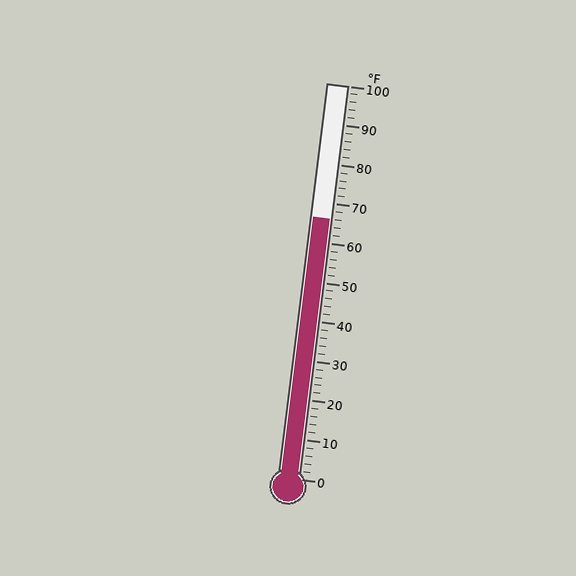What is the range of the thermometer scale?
The thermometer scale ranges from 0°F to 100°F.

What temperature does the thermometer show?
The thermometer shows approximately 66°F.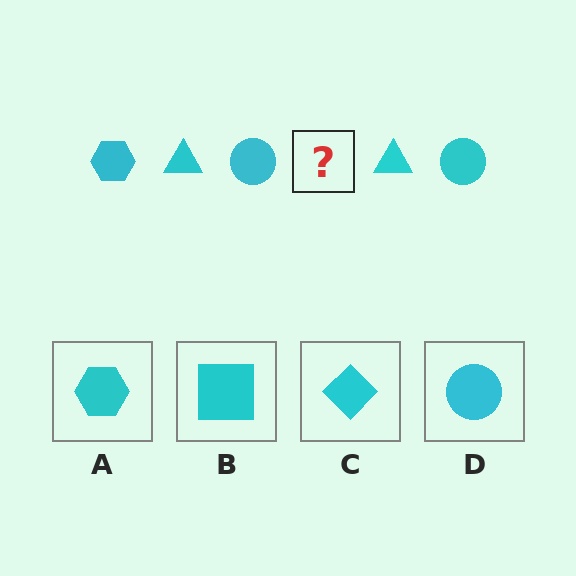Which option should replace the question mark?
Option A.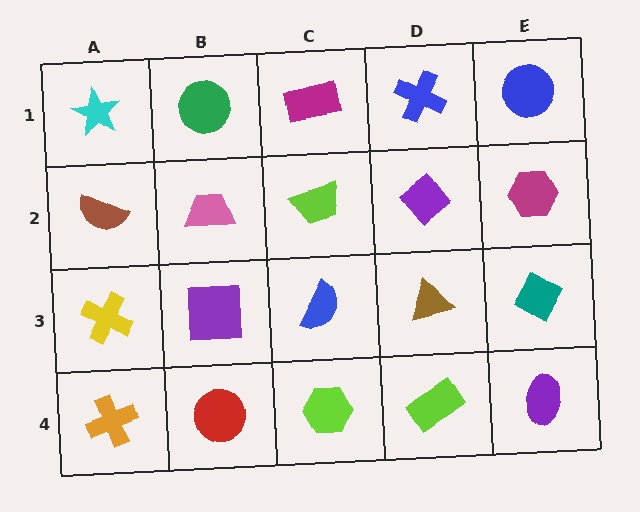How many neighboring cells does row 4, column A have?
2.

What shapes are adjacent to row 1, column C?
A lime trapezoid (row 2, column C), a green circle (row 1, column B), a blue cross (row 1, column D).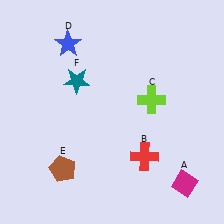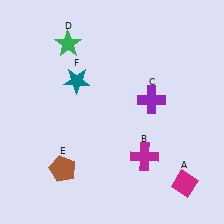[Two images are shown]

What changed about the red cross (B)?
In Image 1, B is red. In Image 2, it changed to magenta.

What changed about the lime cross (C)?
In Image 1, C is lime. In Image 2, it changed to purple.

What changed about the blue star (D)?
In Image 1, D is blue. In Image 2, it changed to green.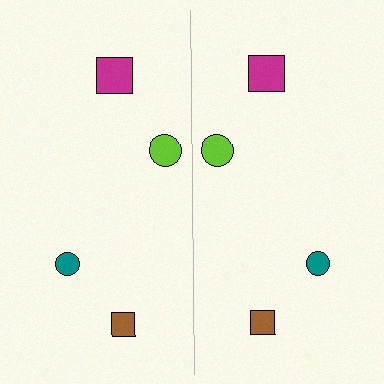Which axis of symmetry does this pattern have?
The pattern has a vertical axis of symmetry running through the center of the image.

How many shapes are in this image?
There are 8 shapes in this image.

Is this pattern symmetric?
Yes, this pattern has bilateral (reflection) symmetry.